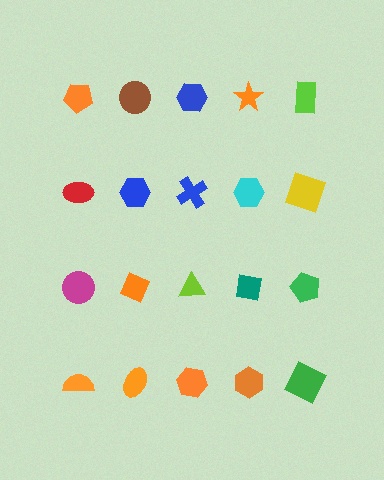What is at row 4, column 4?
An orange hexagon.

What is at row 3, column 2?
An orange diamond.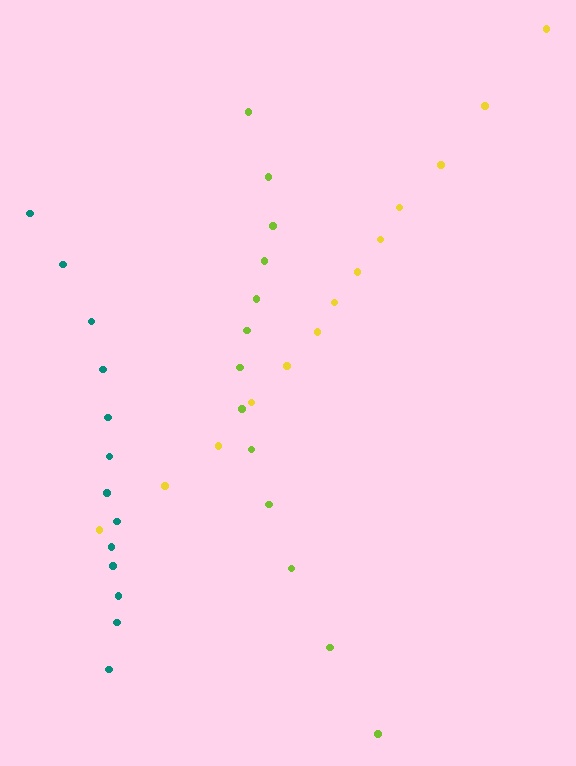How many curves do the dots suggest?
There are 3 distinct paths.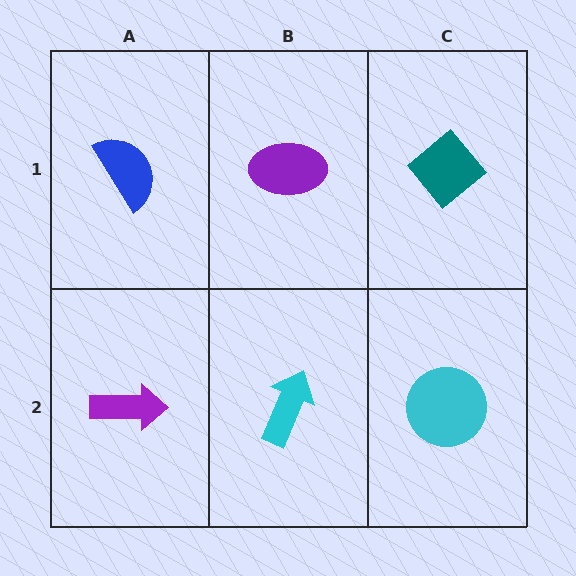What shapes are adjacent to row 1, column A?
A purple arrow (row 2, column A), a purple ellipse (row 1, column B).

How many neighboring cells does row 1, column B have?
3.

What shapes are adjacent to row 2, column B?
A purple ellipse (row 1, column B), a purple arrow (row 2, column A), a cyan circle (row 2, column C).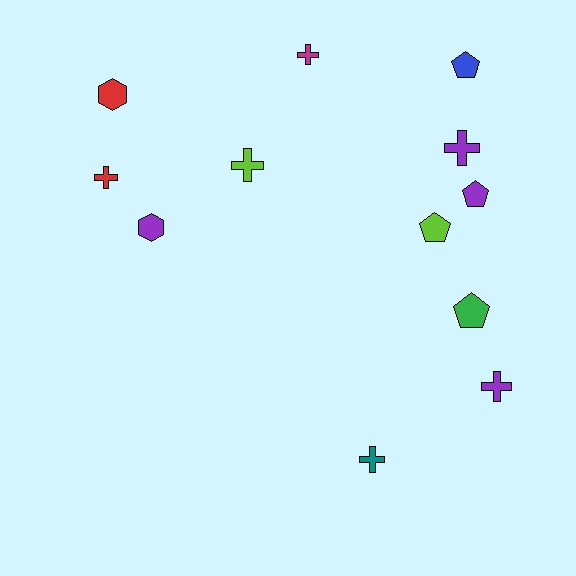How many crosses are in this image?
There are 6 crosses.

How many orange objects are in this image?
There are no orange objects.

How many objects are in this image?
There are 12 objects.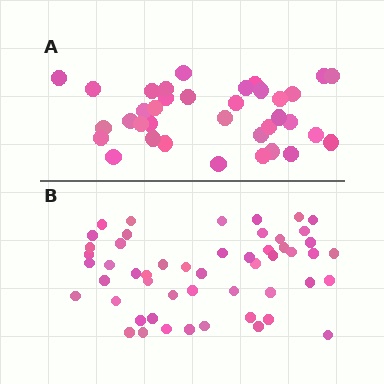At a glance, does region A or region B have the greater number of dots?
Region B (the bottom region) has more dots.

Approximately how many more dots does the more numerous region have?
Region B has approximately 15 more dots than region A.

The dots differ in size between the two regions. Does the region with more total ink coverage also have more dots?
No. Region A has more total ink coverage because its dots are larger, but region B actually contains more individual dots. Total area can be misleading — the number of items is what matters here.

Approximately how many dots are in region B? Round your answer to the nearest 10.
About 50 dots. (The exact count is 52, which rounds to 50.)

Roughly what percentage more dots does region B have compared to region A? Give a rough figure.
About 45% more.